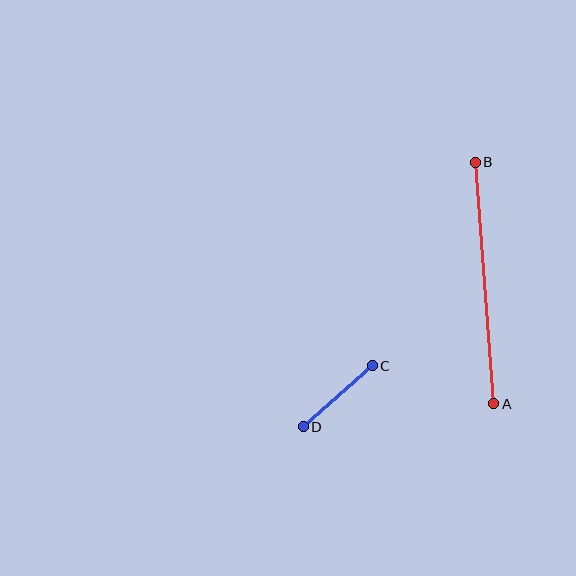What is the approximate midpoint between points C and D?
The midpoint is at approximately (338, 396) pixels.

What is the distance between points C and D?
The distance is approximately 92 pixels.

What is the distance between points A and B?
The distance is approximately 242 pixels.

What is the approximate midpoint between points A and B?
The midpoint is at approximately (484, 283) pixels.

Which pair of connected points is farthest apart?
Points A and B are farthest apart.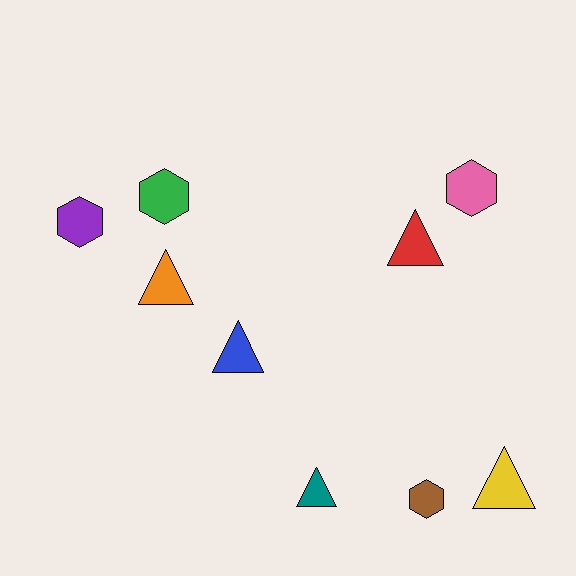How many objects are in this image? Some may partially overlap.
There are 9 objects.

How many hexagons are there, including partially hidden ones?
There are 4 hexagons.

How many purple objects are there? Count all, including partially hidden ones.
There is 1 purple object.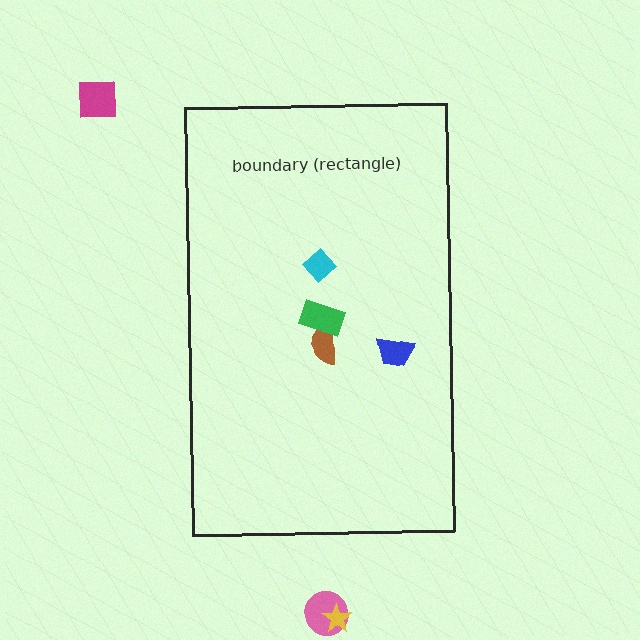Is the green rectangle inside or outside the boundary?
Inside.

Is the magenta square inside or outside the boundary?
Outside.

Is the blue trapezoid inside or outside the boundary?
Inside.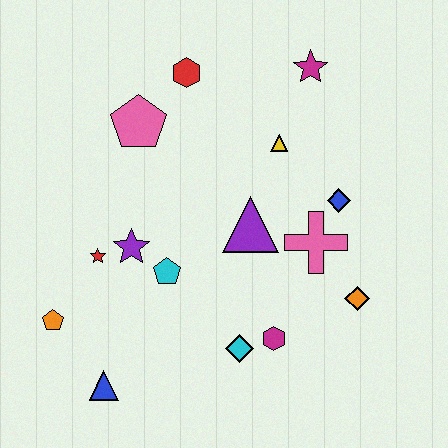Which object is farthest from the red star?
The magenta star is farthest from the red star.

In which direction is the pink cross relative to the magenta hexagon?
The pink cross is above the magenta hexagon.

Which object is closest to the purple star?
The red star is closest to the purple star.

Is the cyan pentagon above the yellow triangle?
No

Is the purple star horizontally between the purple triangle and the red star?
Yes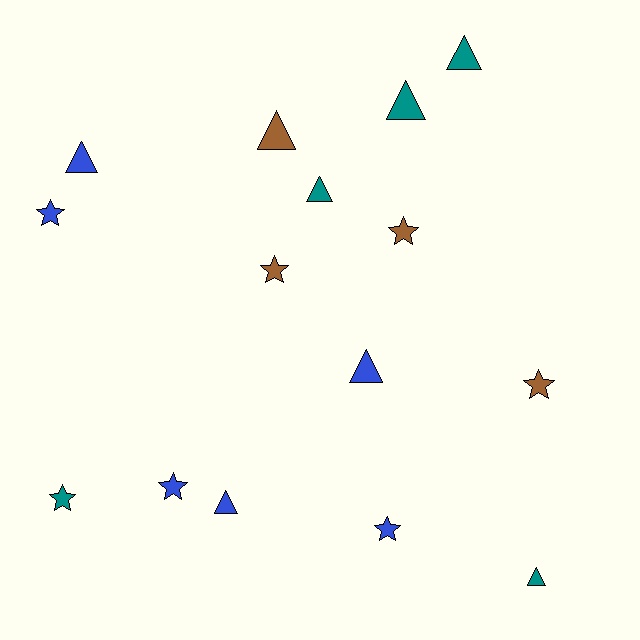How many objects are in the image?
There are 15 objects.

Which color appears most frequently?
Blue, with 6 objects.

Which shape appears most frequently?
Triangle, with 8 objects.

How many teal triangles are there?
There are 4 teal triangles.